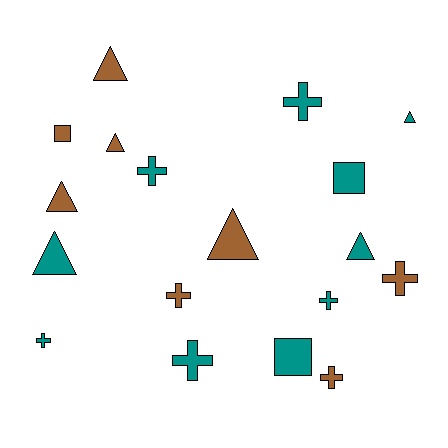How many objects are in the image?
There are 18 objects.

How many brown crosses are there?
There are 3 brown crosses.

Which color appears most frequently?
Teal, with 10 objects.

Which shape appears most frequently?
Cross, with 8 objects.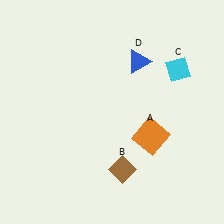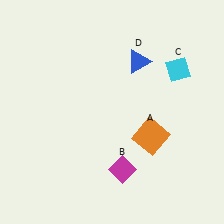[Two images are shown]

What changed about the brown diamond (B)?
In Image 1, B is brown. In Image 2, it changed to magenta.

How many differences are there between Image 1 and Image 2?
There is 1 difference between the two images.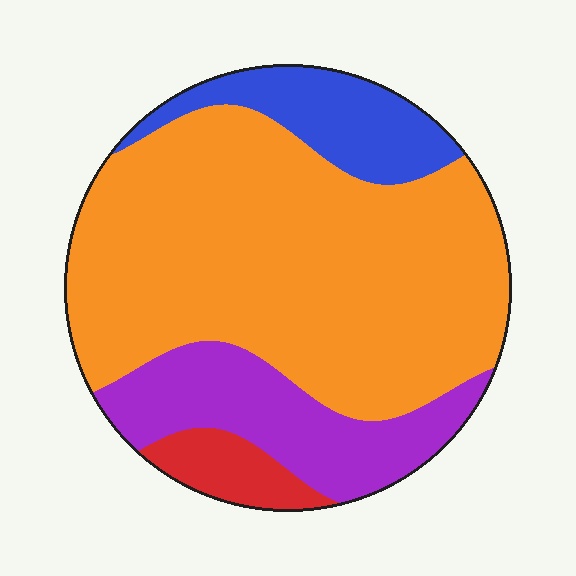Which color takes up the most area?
Orange, at roughly 65%.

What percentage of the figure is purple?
Purple takes up about one fifth (1/5) of the figure.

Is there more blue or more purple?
Purple.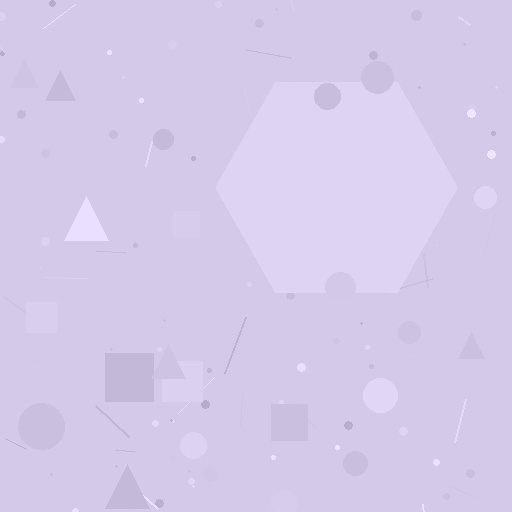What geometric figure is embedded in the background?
A hexagon is embedded in the background.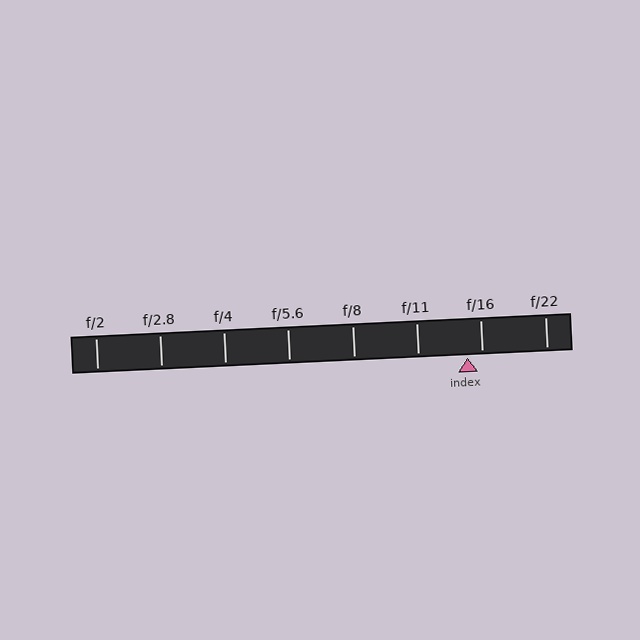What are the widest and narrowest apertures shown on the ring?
The widest aperture shown is f/2 and the narrowest is f/22.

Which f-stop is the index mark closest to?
The index mark is closest to f/16.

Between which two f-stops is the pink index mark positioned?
The index mark is between f/11 and f/16.